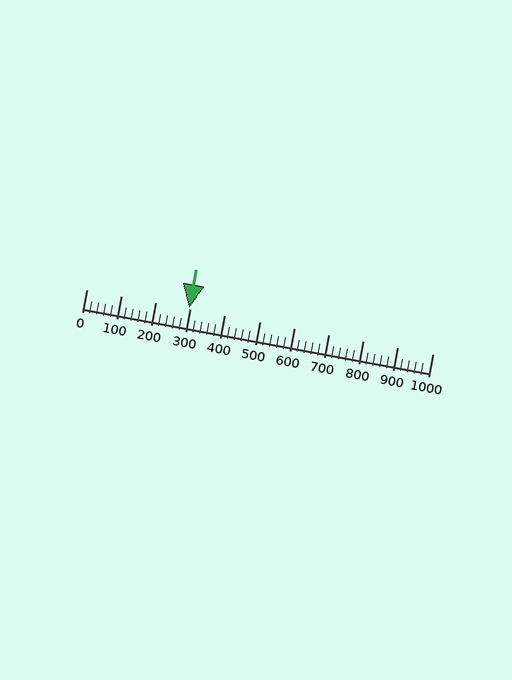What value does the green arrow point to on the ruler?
The green arrow points to approximately 298.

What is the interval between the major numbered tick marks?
The major tick marks are spaced 100 units apart.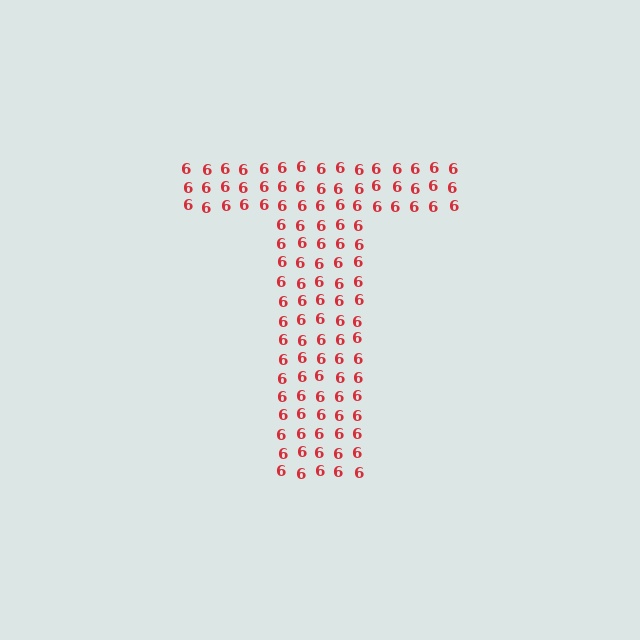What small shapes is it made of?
It is made of small digit 6's.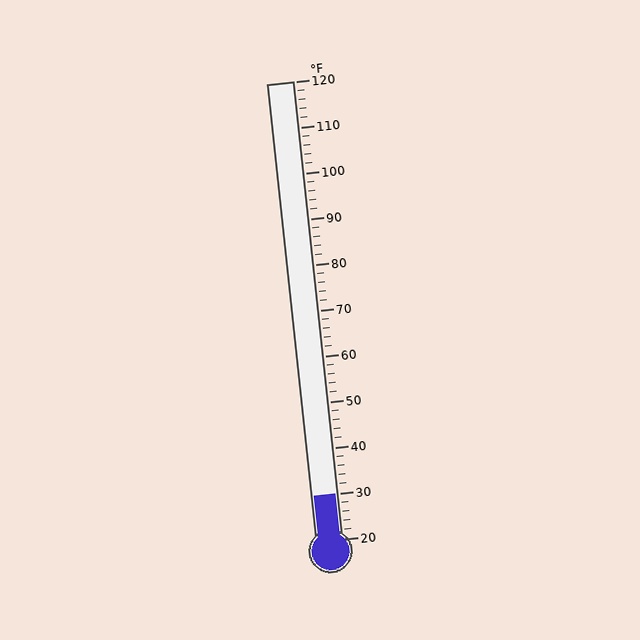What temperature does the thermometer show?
The thermometer shows approximately 30°F.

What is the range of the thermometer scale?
The thermometer scale ranges from 20°F to 120°F.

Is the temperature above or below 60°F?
The temperature is below 60°F.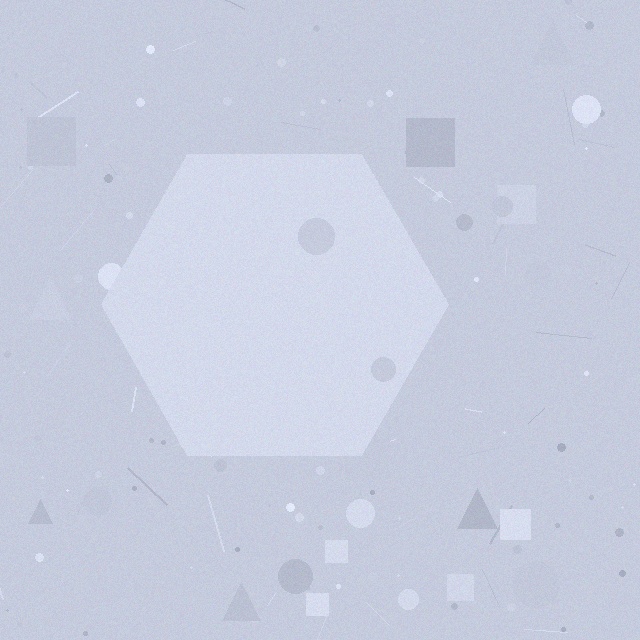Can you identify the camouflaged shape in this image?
The camouflaged shape is a hexagon.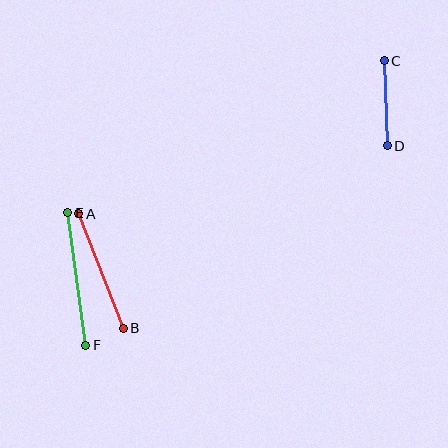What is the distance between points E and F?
The distance is approximately 134 pixels.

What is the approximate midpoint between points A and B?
The midpoint is at approximately (101, 271) pixels.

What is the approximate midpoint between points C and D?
The midpoint is at approximately (386, 103) pixels.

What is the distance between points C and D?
The distance is approximately 85 pixels.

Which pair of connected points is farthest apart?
Points E and F are farthest apart.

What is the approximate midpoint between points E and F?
The midpoint is at approximately (77, 279) pixels.